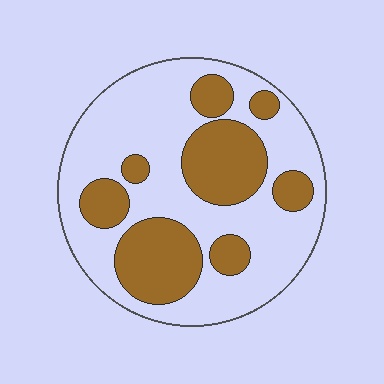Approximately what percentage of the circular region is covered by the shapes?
Approximately 35%.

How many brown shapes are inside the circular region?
8.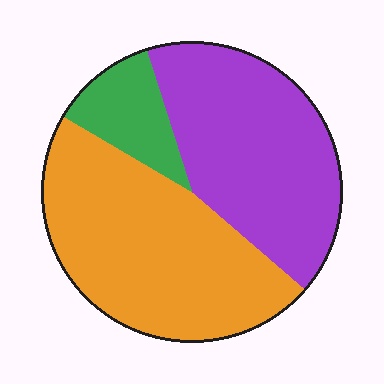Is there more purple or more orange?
Orange.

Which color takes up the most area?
Orange, at roughly 45%.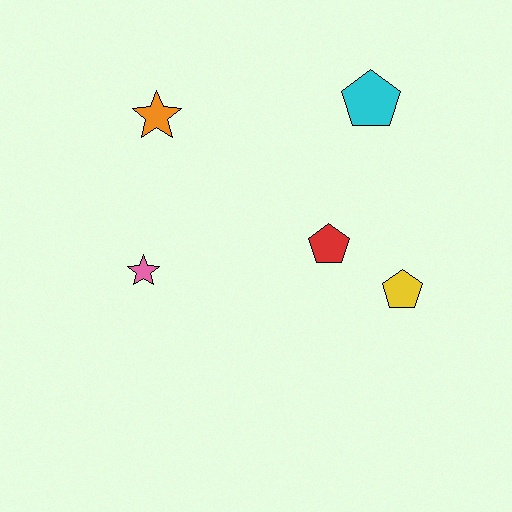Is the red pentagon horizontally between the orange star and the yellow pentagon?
Yes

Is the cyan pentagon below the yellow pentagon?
No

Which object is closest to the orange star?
The pink star is closest to the orange star.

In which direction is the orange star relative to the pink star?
The orange star is above the pink star.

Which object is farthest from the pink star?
The cyan pentagon is farthest from the pink star.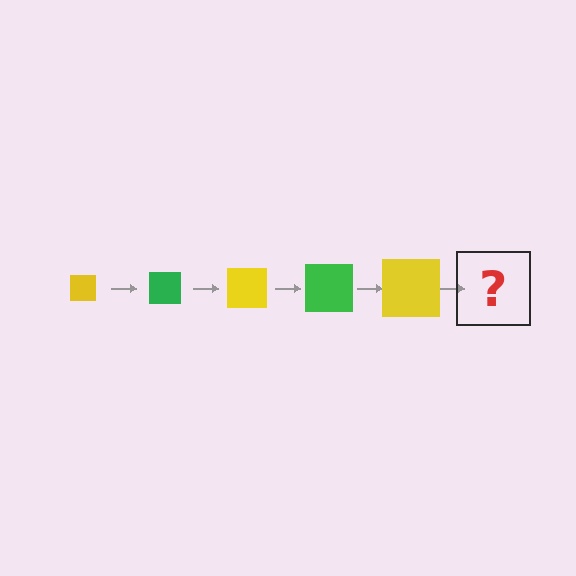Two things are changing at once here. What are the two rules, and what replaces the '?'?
The two rules are that the square grows larger each step and the color cycles through yellow and green. The '?' should be a green square, larger than the previous one.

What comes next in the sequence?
The next element should be a green square, larger than the previous one.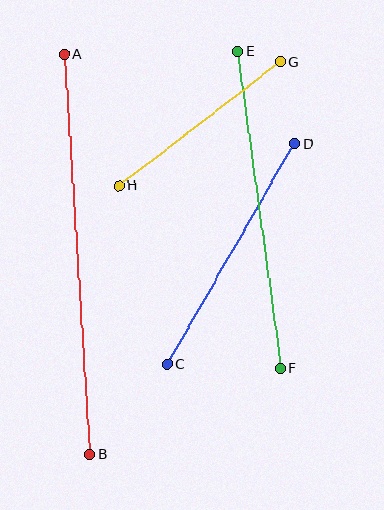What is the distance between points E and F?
The distance is approximately 320 pixels.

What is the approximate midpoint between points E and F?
The midpoint is at approximately (259, 210) pixels.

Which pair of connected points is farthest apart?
Points A and B are farthest apart.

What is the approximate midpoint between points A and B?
The midpoint is at approximately (77, 254) pixels.